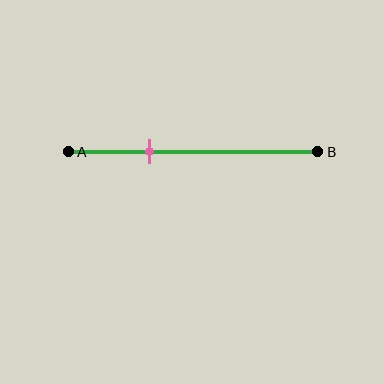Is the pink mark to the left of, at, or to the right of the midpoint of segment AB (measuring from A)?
The pink mark is to the left of the midpoint of segment AB.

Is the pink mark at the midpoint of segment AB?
No, the mark is at about 35% from A, not at the 50% midpoint.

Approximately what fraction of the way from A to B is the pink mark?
The pink mark is approximately 35% of the way from A to B.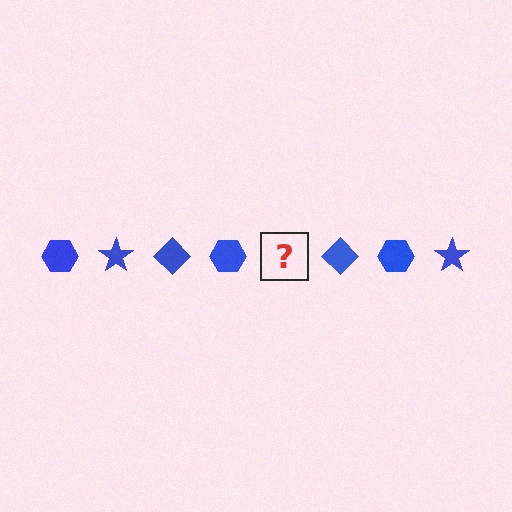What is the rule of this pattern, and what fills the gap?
The rule is that the pattern cycles through hexagon, star, diamond shapes in blue. The gap should be filled with a blue star.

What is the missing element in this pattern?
The missing element is a blue star.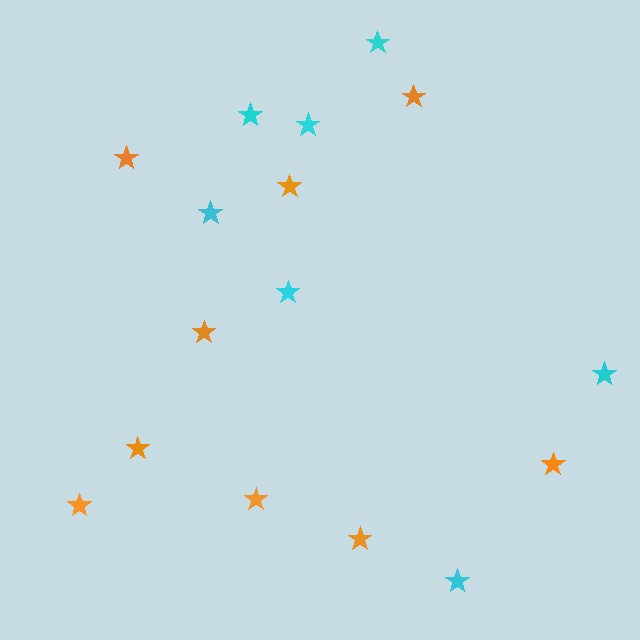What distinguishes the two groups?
There are 2 groups: one group of orange stars (9) and one group of cyan stars (7).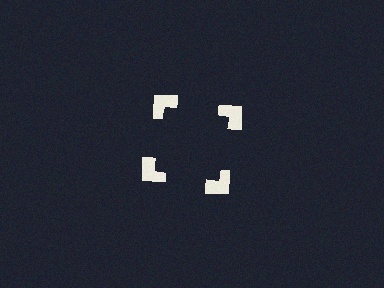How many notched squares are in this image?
There are 4 — one at each vertex of the illusory square.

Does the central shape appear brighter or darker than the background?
It typically appears slightly darker than the background, even though no actual brightness change is drawn.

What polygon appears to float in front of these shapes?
An illusory square — its edges are inferred from the aligned wedge cuts in the notched squares, not physically drawn.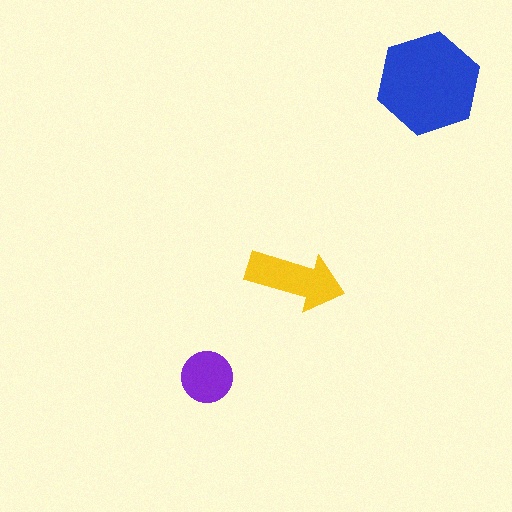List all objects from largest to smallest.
The blue hexagon, the yellow arrow, the purple circle.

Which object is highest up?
The blue hexagon is topmost.